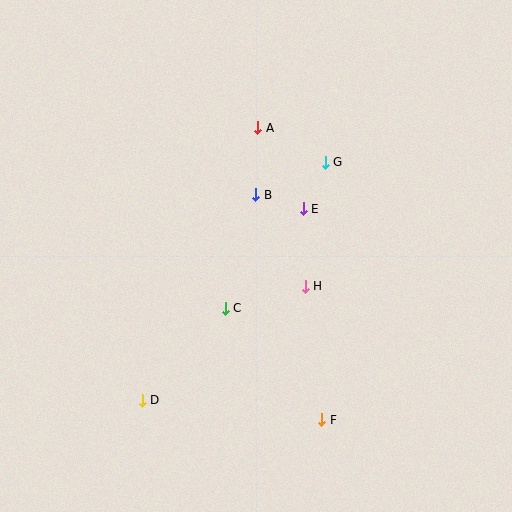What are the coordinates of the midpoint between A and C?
The midpoint between A and C is at (242, 218).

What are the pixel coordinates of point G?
Point G is at (325, 162).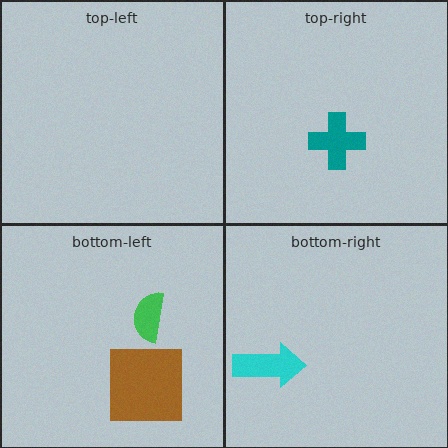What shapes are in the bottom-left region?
The brown square, the green semicircle.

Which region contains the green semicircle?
The bottom-left region.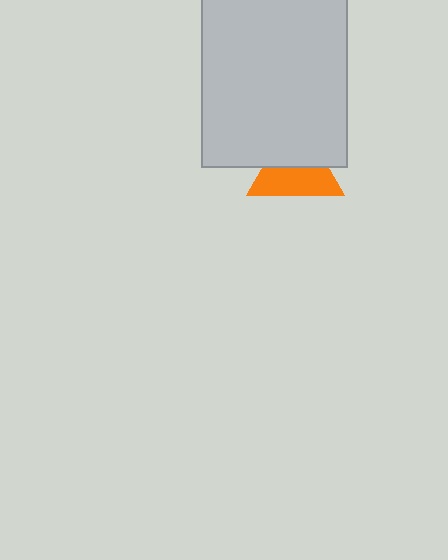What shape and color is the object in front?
The object in front is a light gray rectangle.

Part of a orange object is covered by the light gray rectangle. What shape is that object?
It is a triangle.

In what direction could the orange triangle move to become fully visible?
The orange triangle could move down. That would shift it out from behind the light gray rectangle entirely.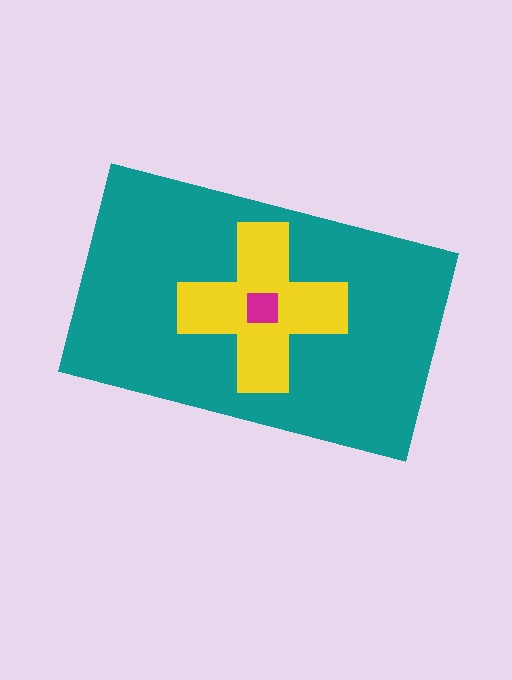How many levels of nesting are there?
3.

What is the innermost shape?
The magenta square.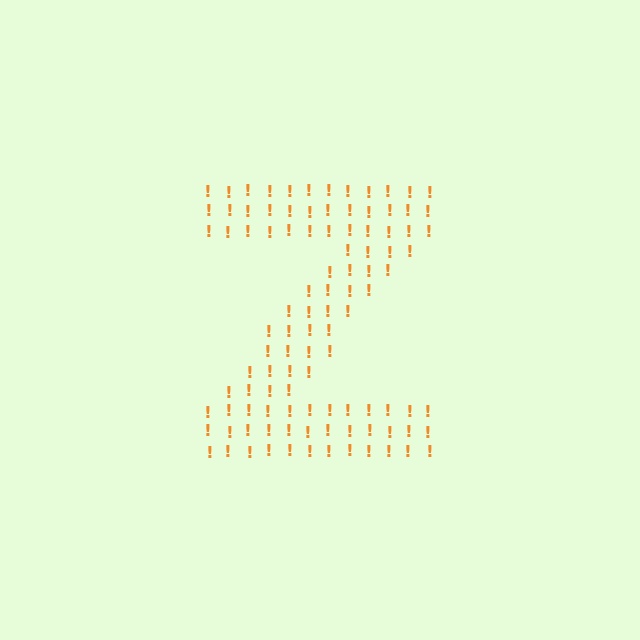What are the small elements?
The small elements are exclamation marks.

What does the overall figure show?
The overall figure shows the letter Z.